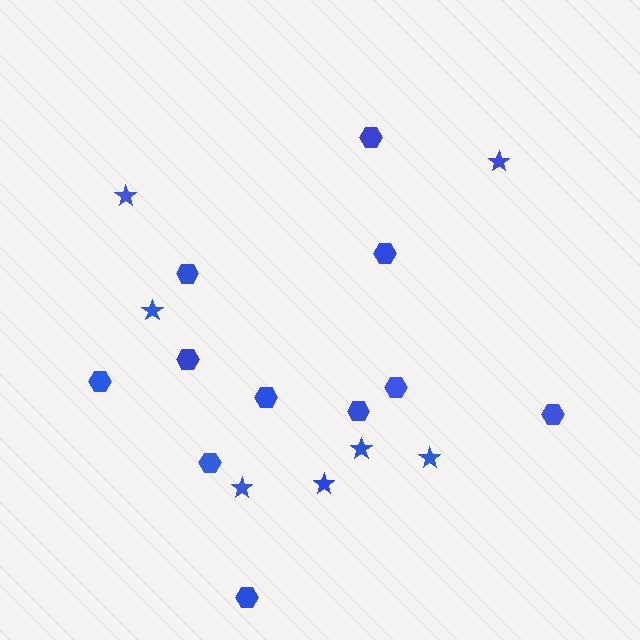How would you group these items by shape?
There are 2 groups: one group of hexagons (11) and one group of stars (7).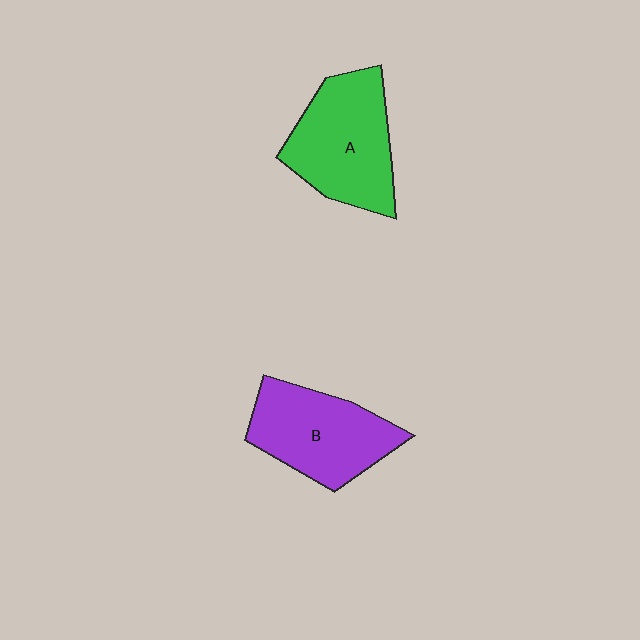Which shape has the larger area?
Shape A (green).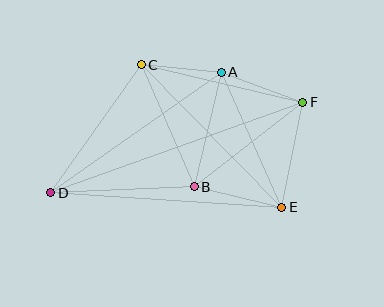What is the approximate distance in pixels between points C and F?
The distance between C and F is approximately 166 pixels.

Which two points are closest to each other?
Points A and C are closest to each other.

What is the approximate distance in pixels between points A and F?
The distance between A and F is approximately 87 pixels.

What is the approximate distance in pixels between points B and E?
The distance between B and E is approximately 90 pixels.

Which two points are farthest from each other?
Points D and F are farthest from each other.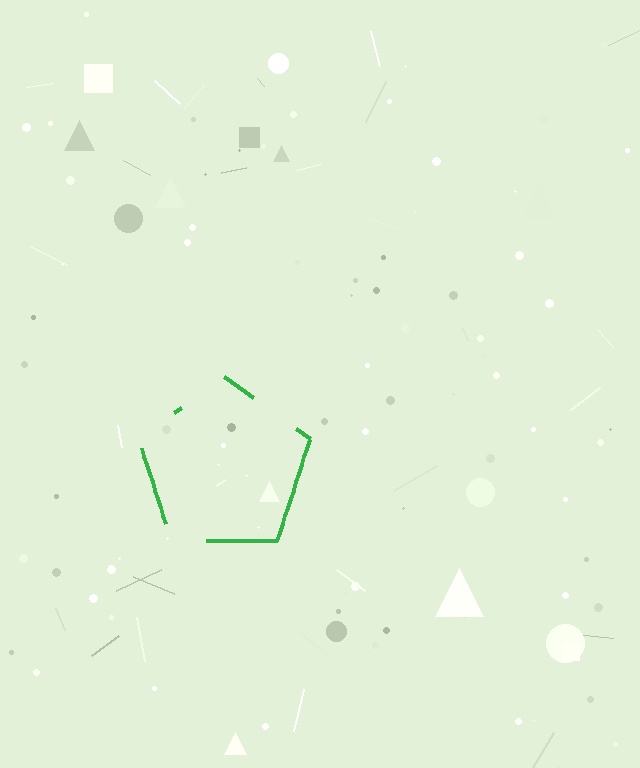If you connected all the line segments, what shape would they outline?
They would outline a pentagon.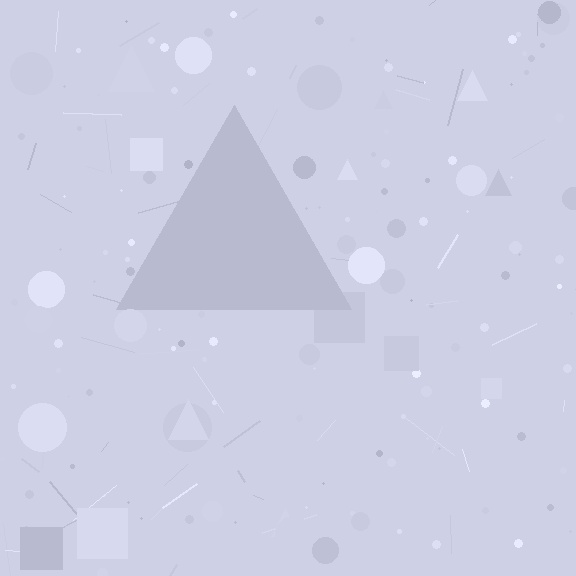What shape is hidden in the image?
A triangle is hidden in the image.